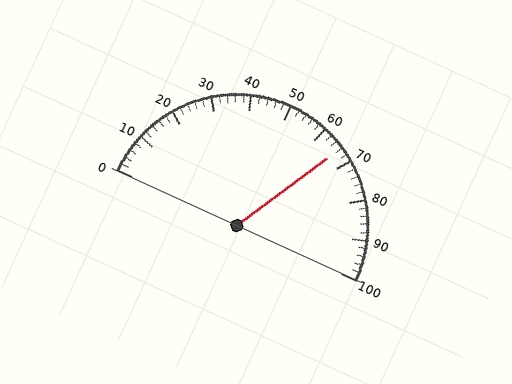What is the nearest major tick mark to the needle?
The nearest major tick mark is 70.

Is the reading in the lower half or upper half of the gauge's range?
The reading is in the upper half of the range (0 to 100).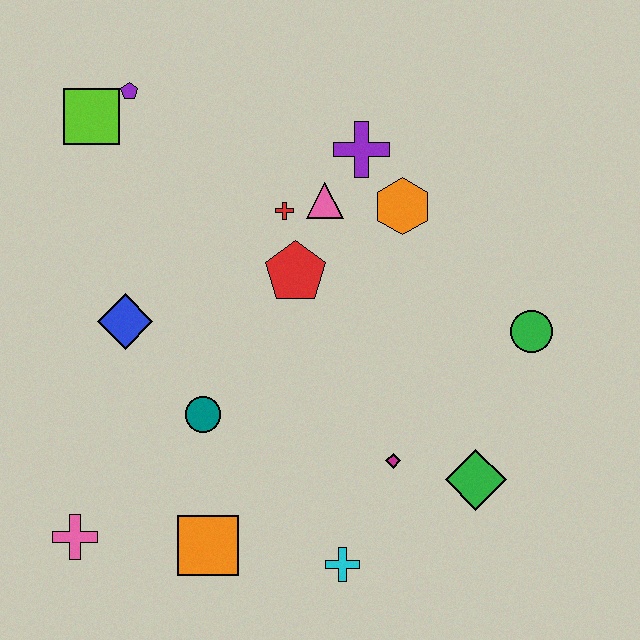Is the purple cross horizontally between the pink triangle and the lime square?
No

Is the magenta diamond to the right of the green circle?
No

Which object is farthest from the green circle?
The pink cross is farthest from the green circle.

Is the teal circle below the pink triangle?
Yes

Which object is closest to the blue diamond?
The teal circle is closest to the blue diamond.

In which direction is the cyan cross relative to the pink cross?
The cyan cross is to the right of the pink cross.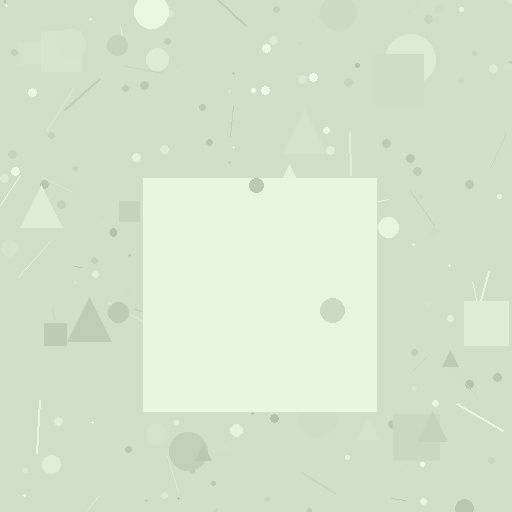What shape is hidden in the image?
A square is hidden in the image.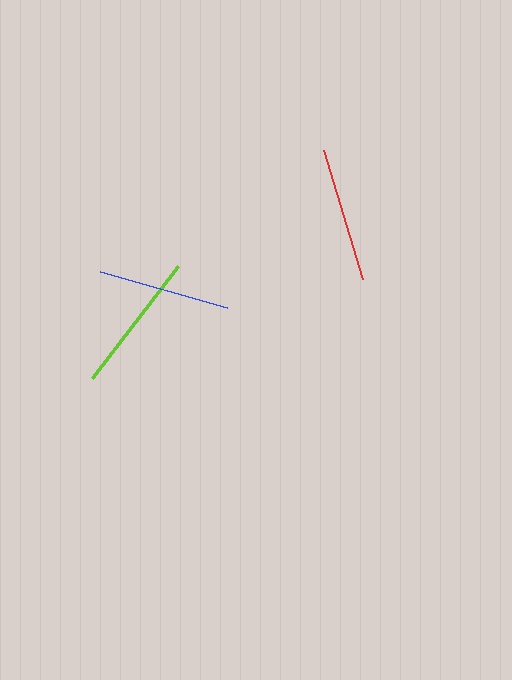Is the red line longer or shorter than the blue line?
The red line is longer than the blue line.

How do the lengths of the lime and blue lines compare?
The lime and blue lines are approximately the same length.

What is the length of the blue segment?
The blue segment is approximately 132 pixels long.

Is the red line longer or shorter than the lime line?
The lime line is longer than the red line.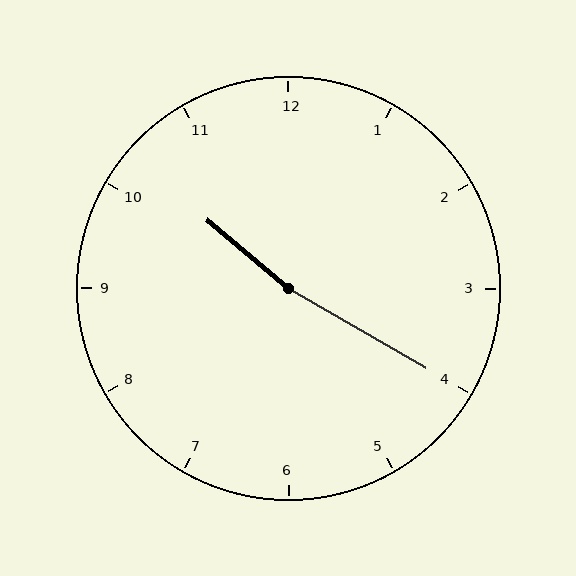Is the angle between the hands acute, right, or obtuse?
It is obtuse.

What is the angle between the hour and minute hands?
Approximately 170 degrees.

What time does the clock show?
10:20.